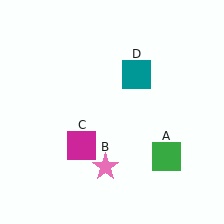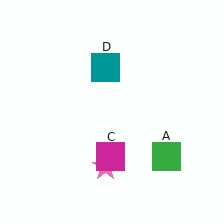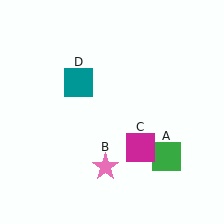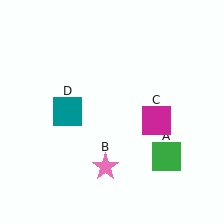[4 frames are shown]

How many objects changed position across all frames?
2 objects changed position: magenta square (object C), teal square (object D).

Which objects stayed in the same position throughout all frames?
Green square (object A) and pink star (object B) remained stationary.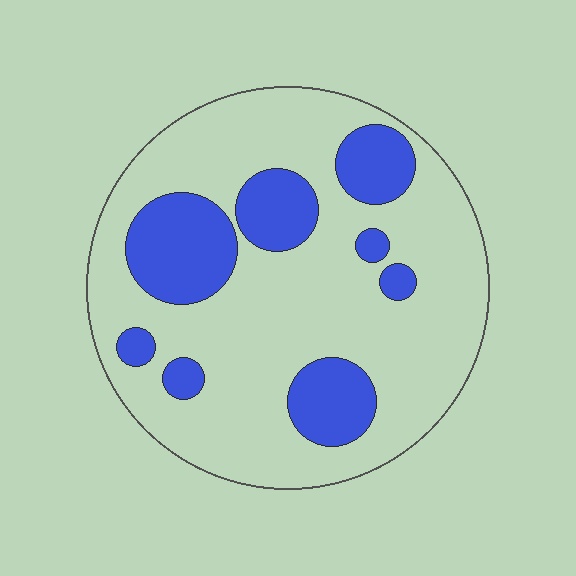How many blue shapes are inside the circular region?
8.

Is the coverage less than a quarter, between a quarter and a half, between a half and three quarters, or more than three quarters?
Less than a quarter.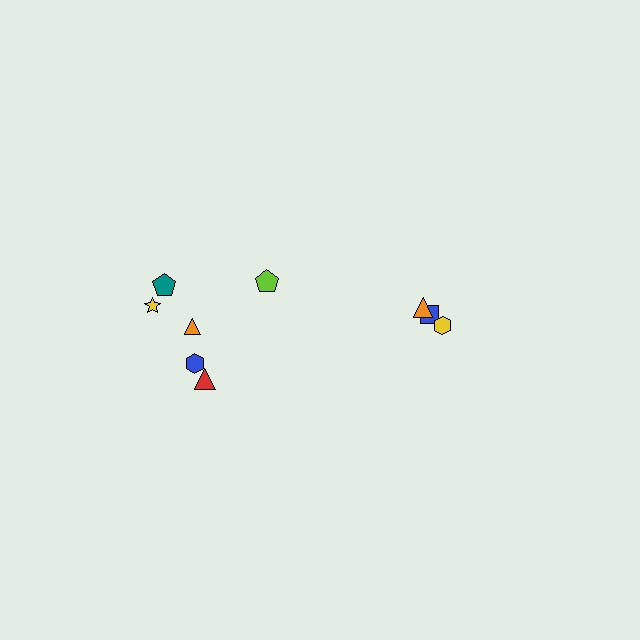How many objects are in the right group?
There are 3 objects.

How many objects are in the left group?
There are 6 objects.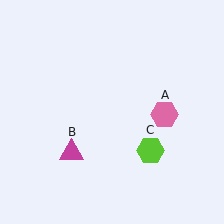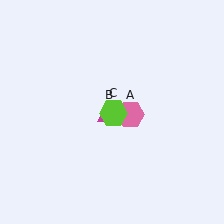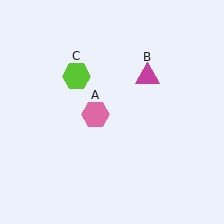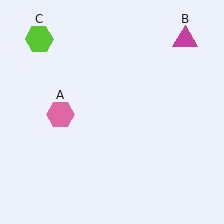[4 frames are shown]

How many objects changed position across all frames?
3 objects changed position: pink hexagon (object A), magenta triangle (object B), lime hexagon (object C).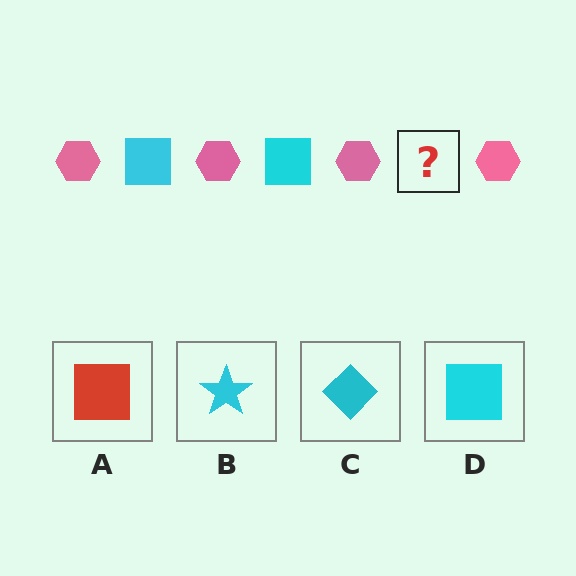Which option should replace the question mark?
Option D.